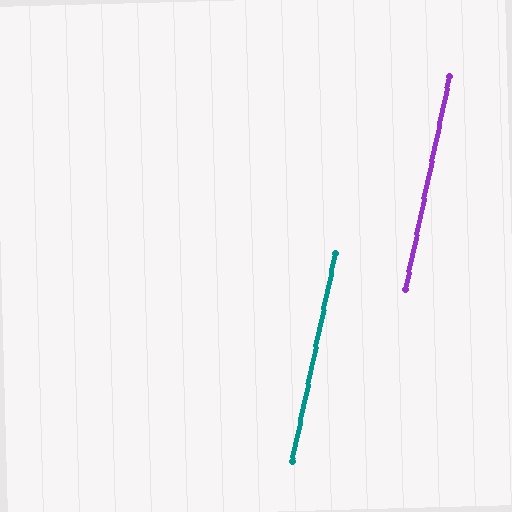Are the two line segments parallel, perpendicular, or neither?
Parallel — their directions differ by only 0.1°.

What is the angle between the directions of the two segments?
Approximately 0 degrees.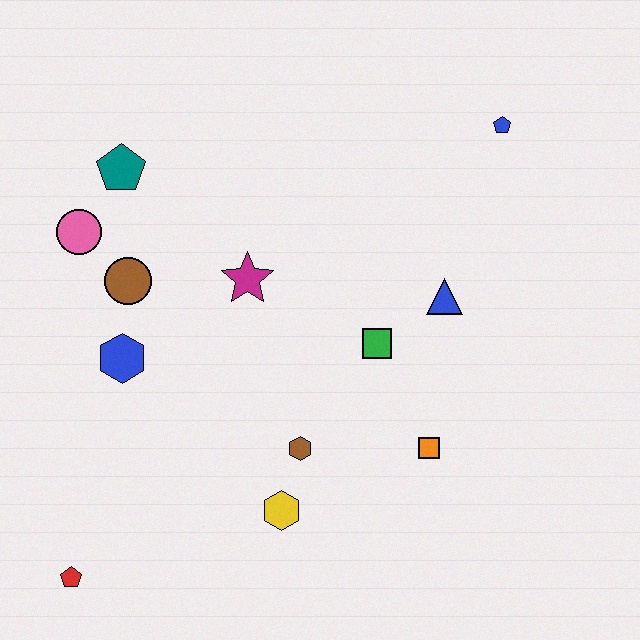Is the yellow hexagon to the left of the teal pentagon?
No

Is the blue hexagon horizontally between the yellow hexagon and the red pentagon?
Yes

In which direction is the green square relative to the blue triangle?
The green square is to the left of the blue triangle.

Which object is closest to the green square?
The blue triangle is closest to the green square.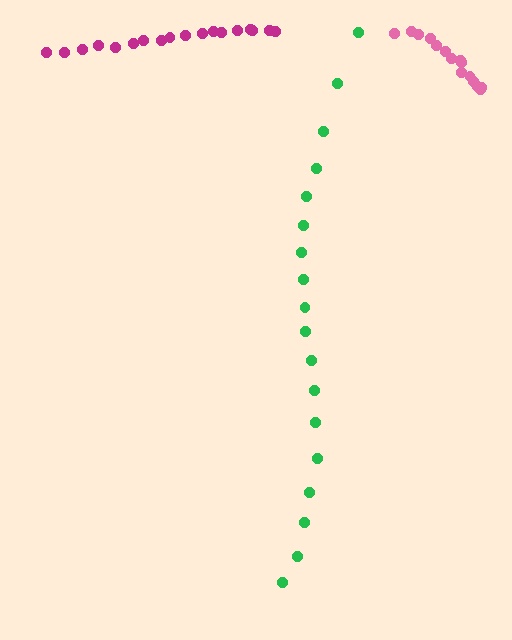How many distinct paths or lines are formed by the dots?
There are 3 distinct paths.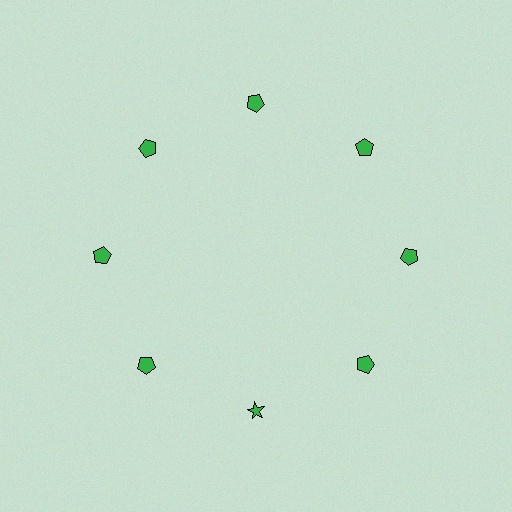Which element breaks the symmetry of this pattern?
The green star at roughly the 6 o'clock position breaks the symmetry. All other shapes are green pentagons.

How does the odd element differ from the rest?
It has a different shape: star instead of pentagon.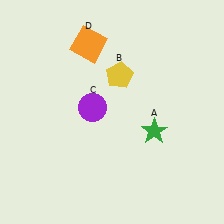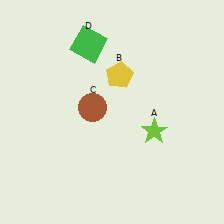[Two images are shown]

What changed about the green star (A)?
In Image 1, A is green. In Image 2, it changed to lime.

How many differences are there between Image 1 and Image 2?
There are 3 differences between the two images.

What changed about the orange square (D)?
In Image 1, D is orange. In Image 2, it changed to green.